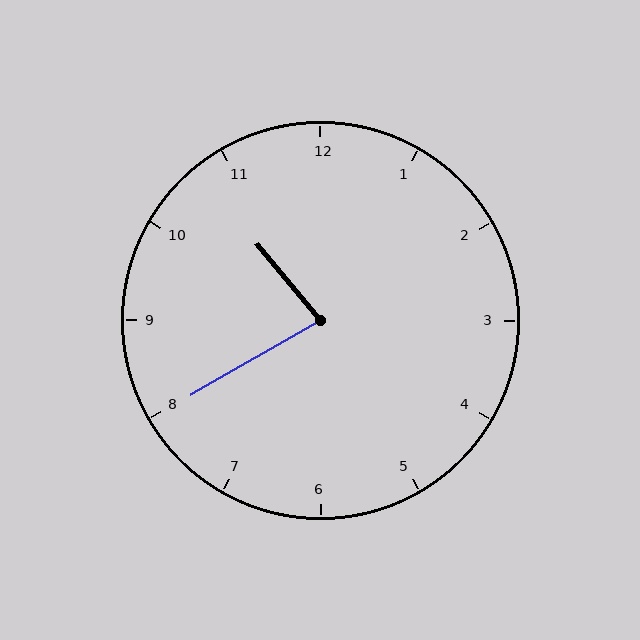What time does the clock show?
10:40.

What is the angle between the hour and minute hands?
Approximately 80 degrees.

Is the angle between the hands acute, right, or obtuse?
It is acute.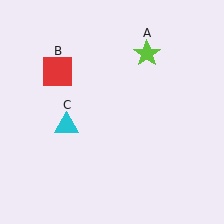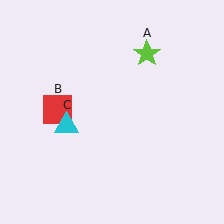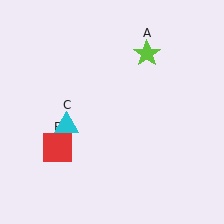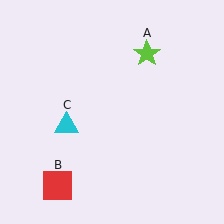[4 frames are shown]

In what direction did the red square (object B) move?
The red square (object B) moved down.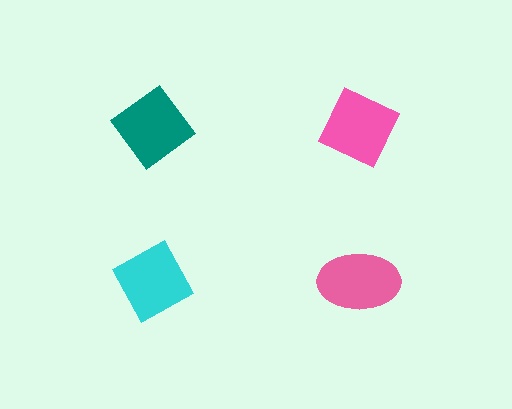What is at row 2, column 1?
A cyan diamond.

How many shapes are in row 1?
2 shapes.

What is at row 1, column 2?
A pink diamond.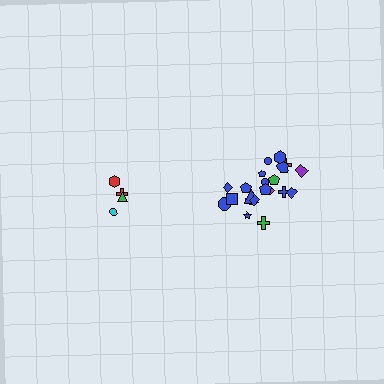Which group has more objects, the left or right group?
The right group.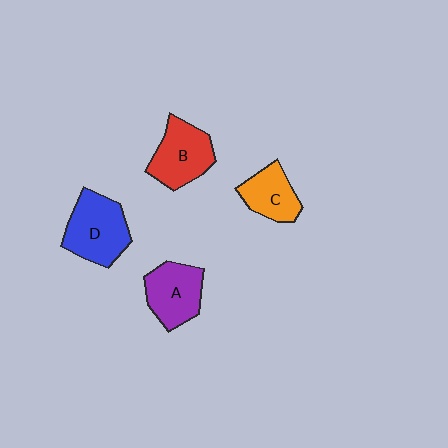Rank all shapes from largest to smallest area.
From largest to smallest: D (blue), B (red), A (purple), C (orange).